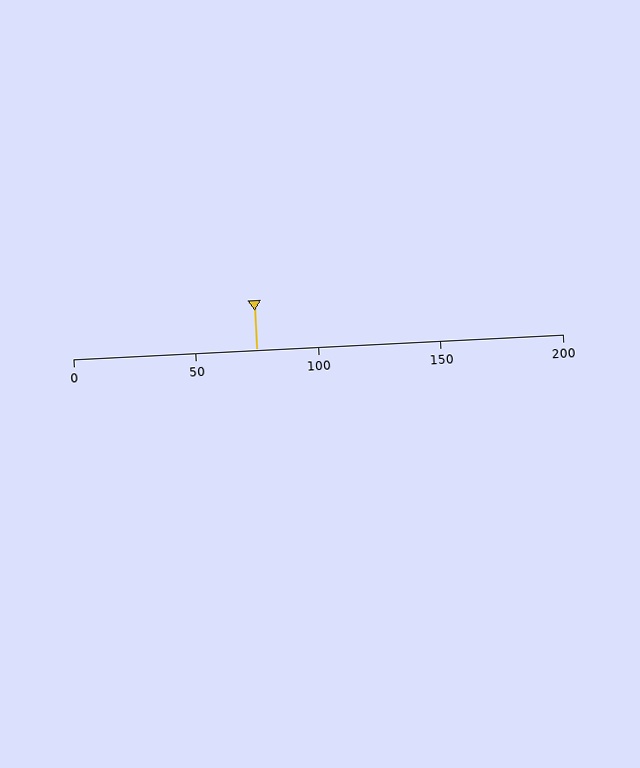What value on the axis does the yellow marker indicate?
The marker indicates approximately 75.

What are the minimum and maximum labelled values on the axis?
The axis runs from 0 to 200.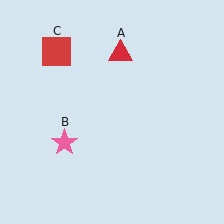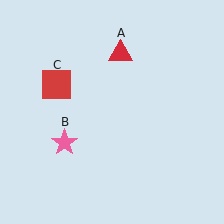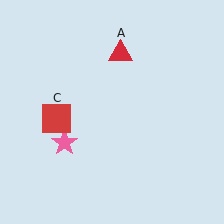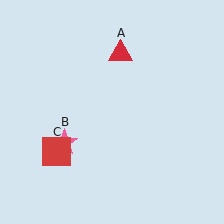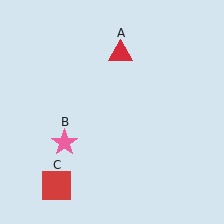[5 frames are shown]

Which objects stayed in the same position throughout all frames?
Red triangle (object A) and pink star (object B) remained stationary.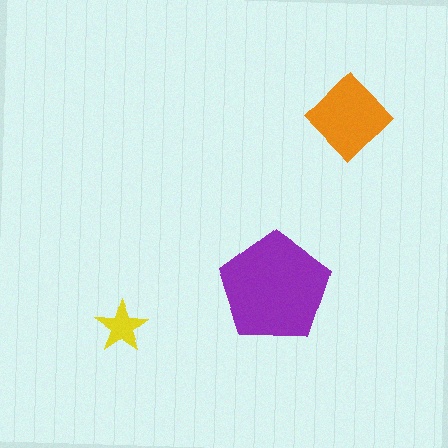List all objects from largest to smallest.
The purple pentagon, the orange diamond, the yellow star.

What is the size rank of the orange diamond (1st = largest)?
2nd.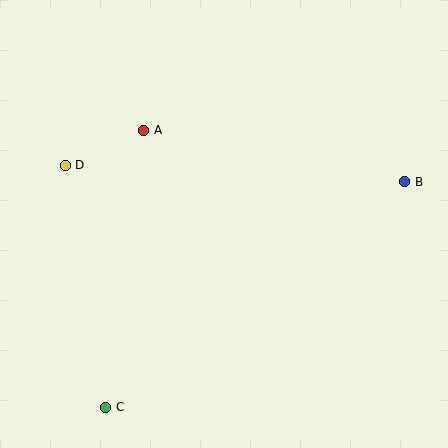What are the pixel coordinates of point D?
Point D is at (65, 165).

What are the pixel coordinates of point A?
Point A is at (144, 130).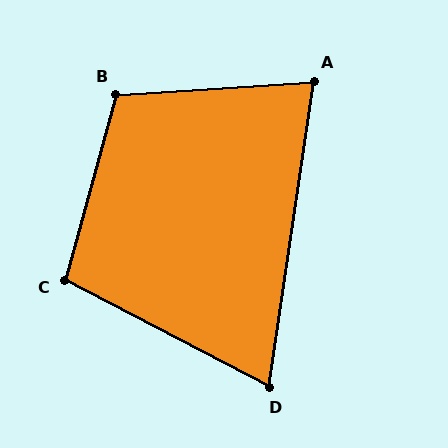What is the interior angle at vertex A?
Approximately 78 degrees (acute).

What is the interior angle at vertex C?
Approximately 102 degrees (obtuse).